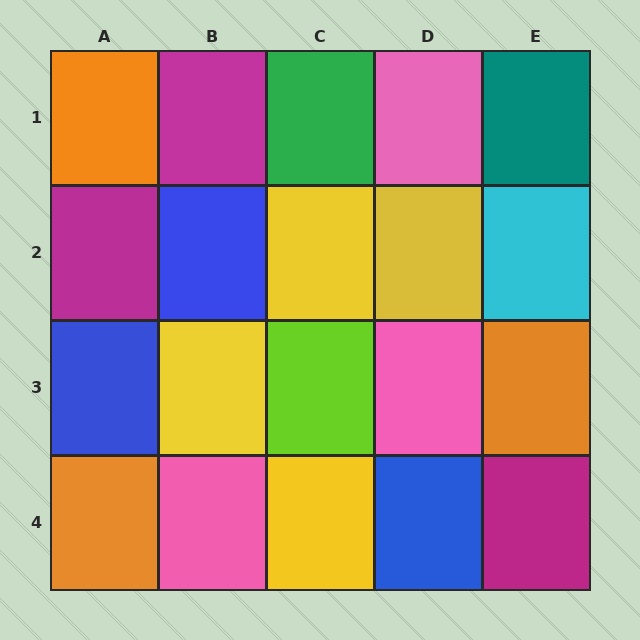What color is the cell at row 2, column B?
Blue.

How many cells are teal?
1 cell is teal.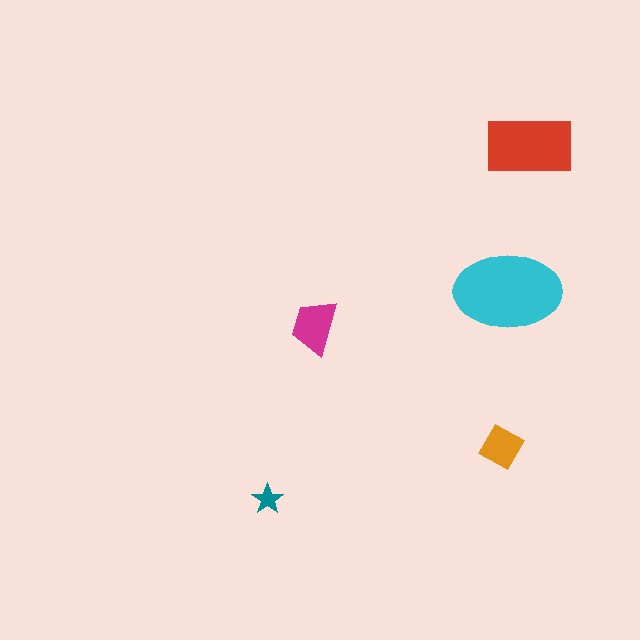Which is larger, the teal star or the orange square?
The orange square.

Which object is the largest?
The cyan ellipse.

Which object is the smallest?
The teal star.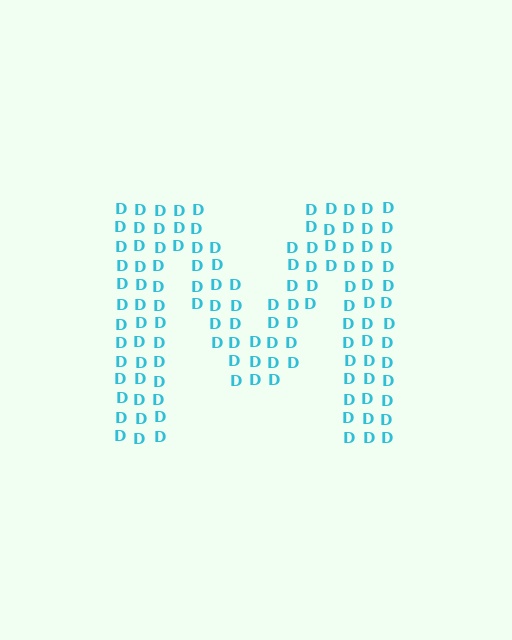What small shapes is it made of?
It is made of small letter D's.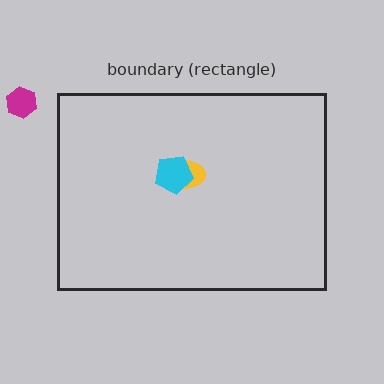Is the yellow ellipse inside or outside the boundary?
Inside.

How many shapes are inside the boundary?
2 inside, 1 outside.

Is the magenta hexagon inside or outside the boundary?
Outside.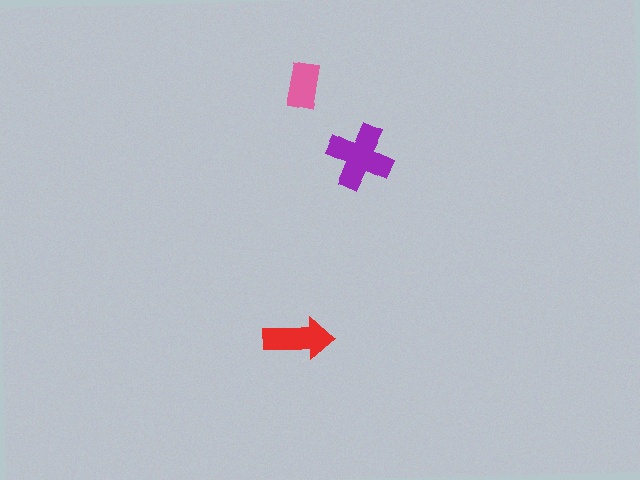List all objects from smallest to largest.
The pink rectangle, the red arrow, the purple cross.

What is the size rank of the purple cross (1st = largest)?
1st.